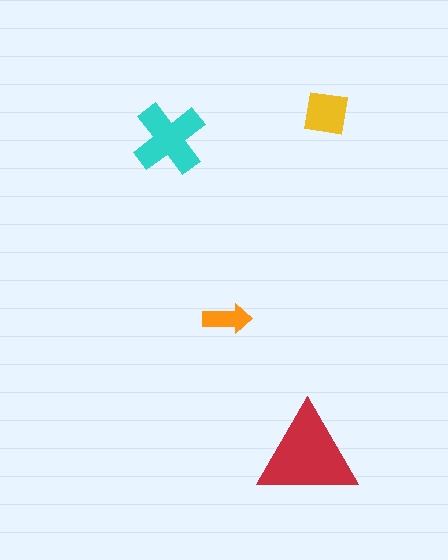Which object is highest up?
The yellow square is topmost.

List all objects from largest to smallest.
The red triangle, the cyan cross, the yellow square, the orange arrow.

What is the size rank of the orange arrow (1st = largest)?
4th.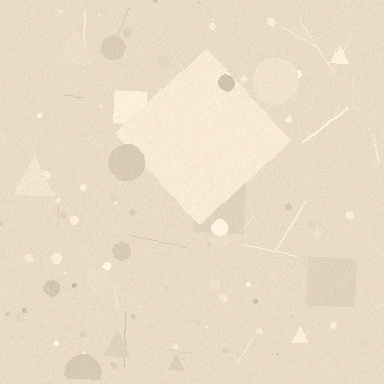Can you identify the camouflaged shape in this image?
The camouflaged shape is a diamond.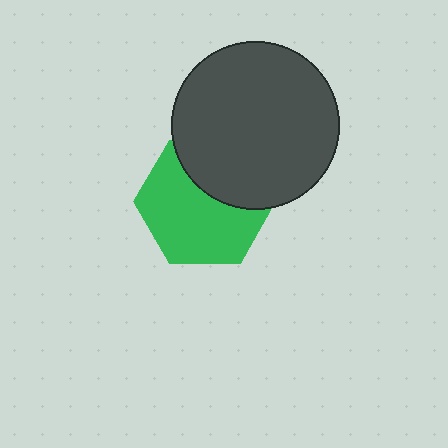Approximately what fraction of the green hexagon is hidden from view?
Roughly 36% of the green hexagon is hidden behind the dark gray circle.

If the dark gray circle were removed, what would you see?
You would see the complete green hexagon.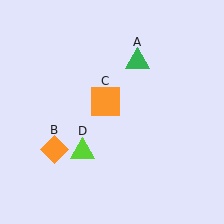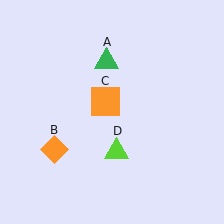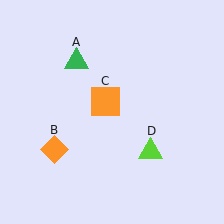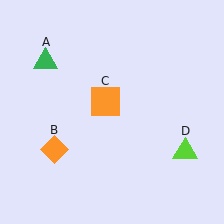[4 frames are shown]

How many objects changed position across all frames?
2 objects changed position: green triangle (object A), lime triangle (object D).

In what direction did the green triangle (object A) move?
The green triangle (object A) moved left.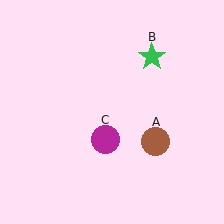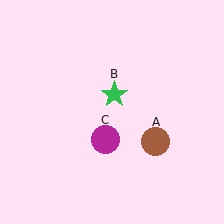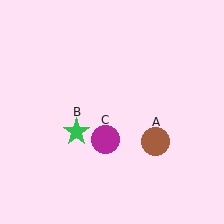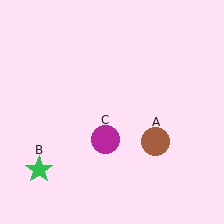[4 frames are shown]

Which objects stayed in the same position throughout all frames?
Brown circle (object A) and magenta circle (object C) remained stationary.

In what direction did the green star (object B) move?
The green star (object B) moved down and to the left.